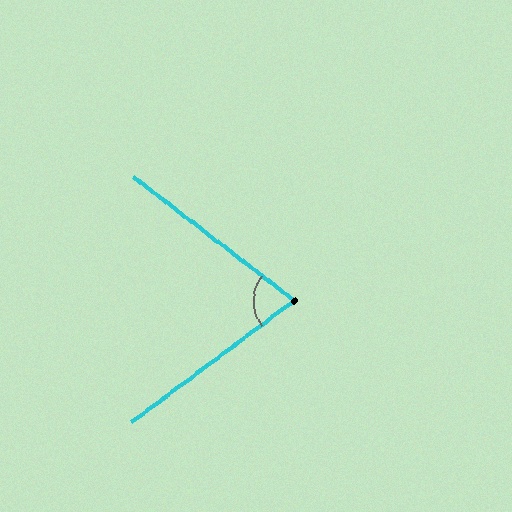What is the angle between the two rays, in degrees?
Approximately 74 degrees.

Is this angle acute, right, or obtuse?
It is acute.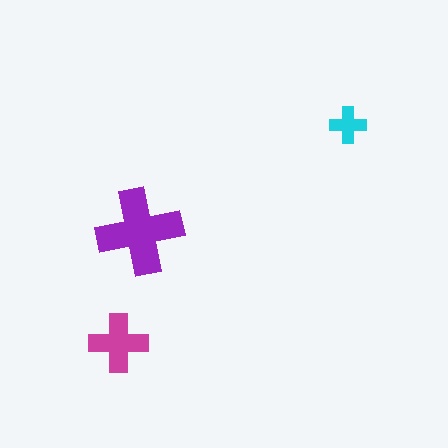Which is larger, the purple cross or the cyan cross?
The purple one.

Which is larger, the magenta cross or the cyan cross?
The magenta one.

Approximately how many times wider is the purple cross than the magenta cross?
About 1.5 times wider.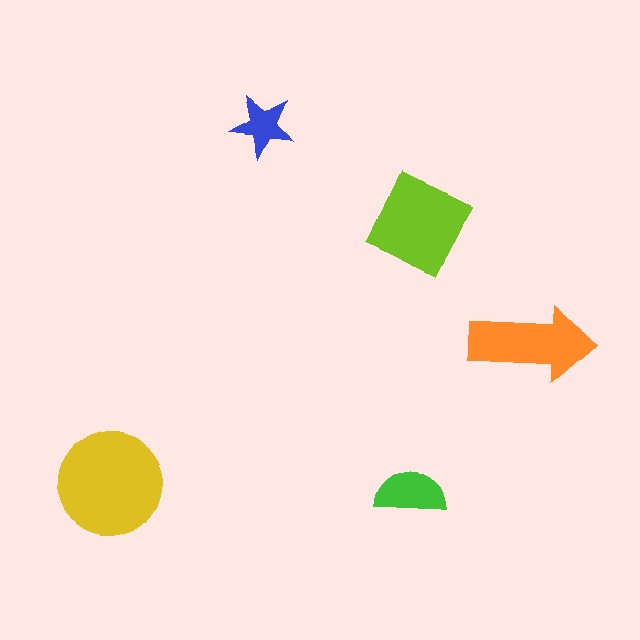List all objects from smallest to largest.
The blue star, the green semicircle, the orange arrow, the lime diamond, the yellow circle.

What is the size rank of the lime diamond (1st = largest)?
2nd.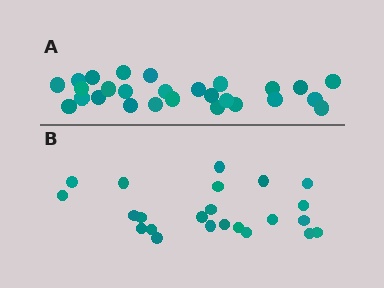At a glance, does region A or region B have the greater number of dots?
Region A (the top region) has more dots.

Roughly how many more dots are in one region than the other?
Region A has about 4 more dots than region B.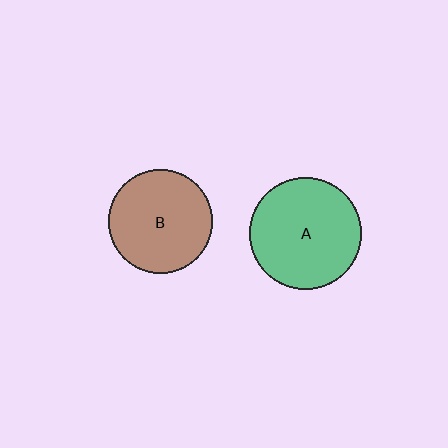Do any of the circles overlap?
No, none of the circles overlap.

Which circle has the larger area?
Circle A (green).